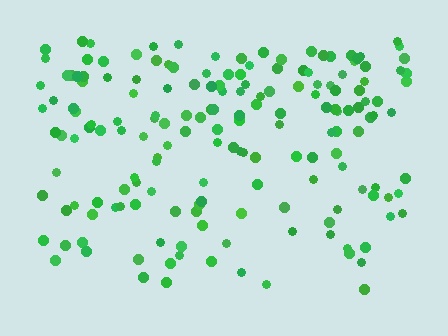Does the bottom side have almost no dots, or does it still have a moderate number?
Still a moderate number, just noticeably fewer than the top.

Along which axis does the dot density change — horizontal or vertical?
Vertical.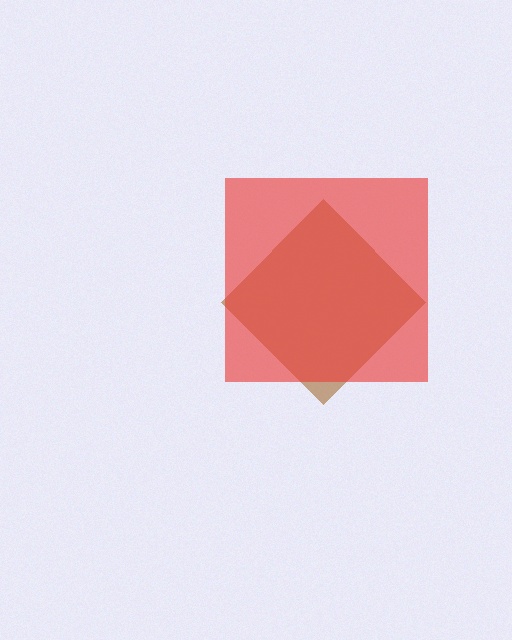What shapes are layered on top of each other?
The layered shapes are: a brown diamond, a red square.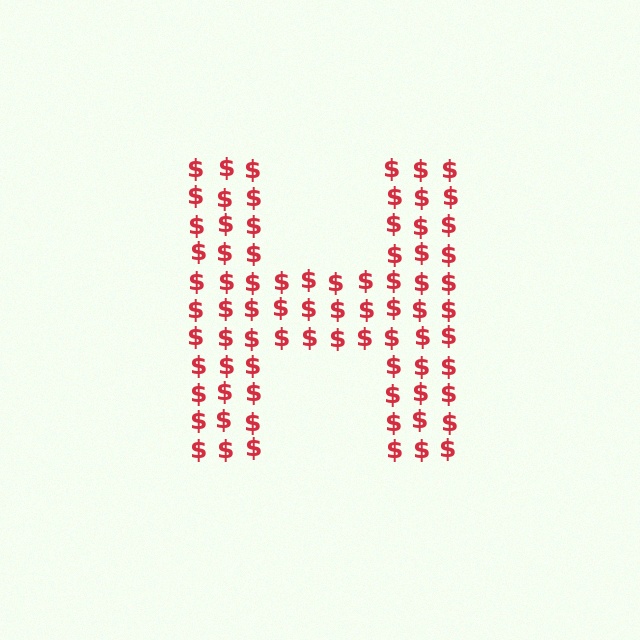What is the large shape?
The large shape is the letter H.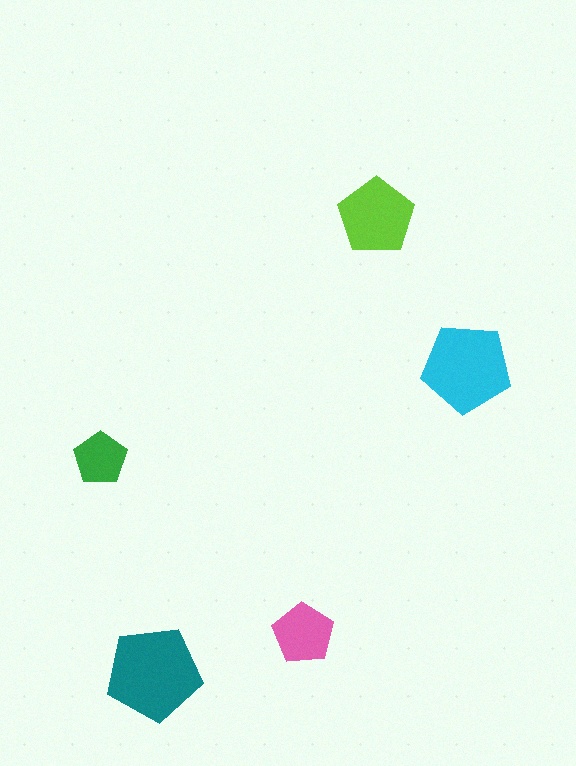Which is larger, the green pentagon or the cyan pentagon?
The cyan one.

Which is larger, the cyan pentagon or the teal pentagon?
The teal one.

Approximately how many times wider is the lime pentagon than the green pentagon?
About 1.5 times wider.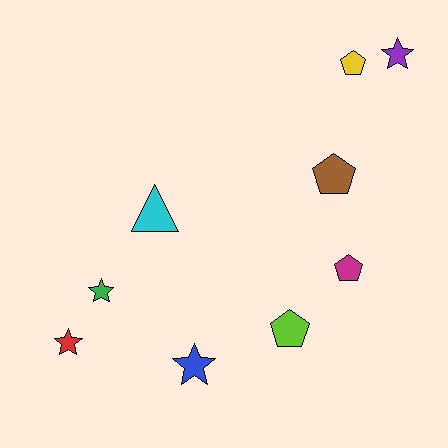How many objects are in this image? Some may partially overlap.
There are 9 objects.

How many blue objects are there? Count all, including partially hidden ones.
There is 1 blue object.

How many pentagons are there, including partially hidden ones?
There are 4 pentagons.